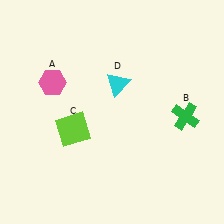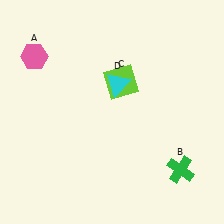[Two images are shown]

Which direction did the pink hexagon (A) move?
The pink hexagon (A) moved up.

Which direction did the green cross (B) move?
The green cross (B) moved down.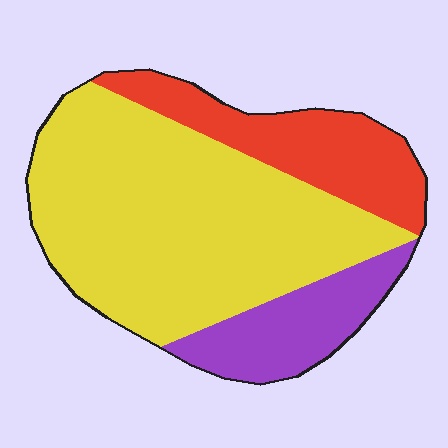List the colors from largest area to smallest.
From largest to smallest: yellow, red, purple.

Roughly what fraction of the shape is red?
Red takes up about one fifth (1/5) of the shape.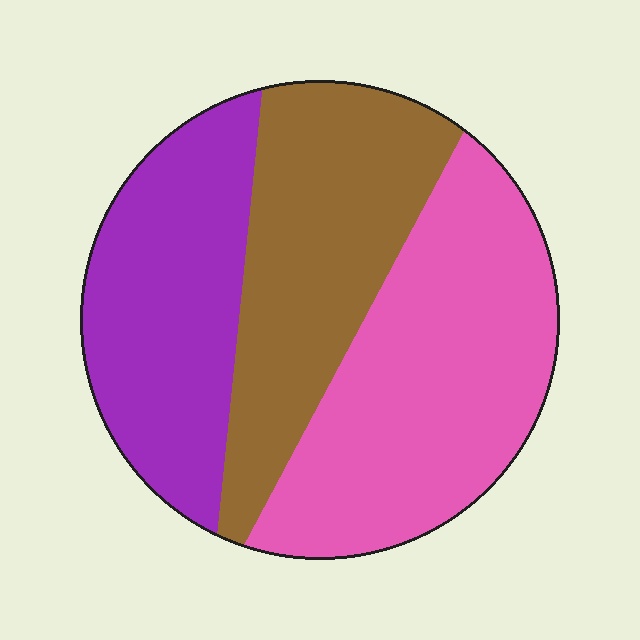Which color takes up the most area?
Pink, at roughly 40%.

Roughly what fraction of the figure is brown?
Brown takes up between a sixth and a third of the figure.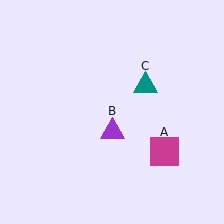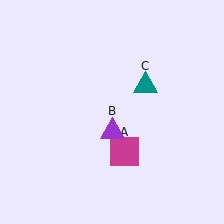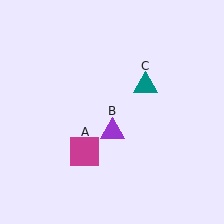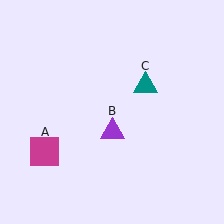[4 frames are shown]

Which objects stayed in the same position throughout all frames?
Purple triangle (object B) and teal triangle (object C) remained stationary.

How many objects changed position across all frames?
1 object changed position: magenta square (object A).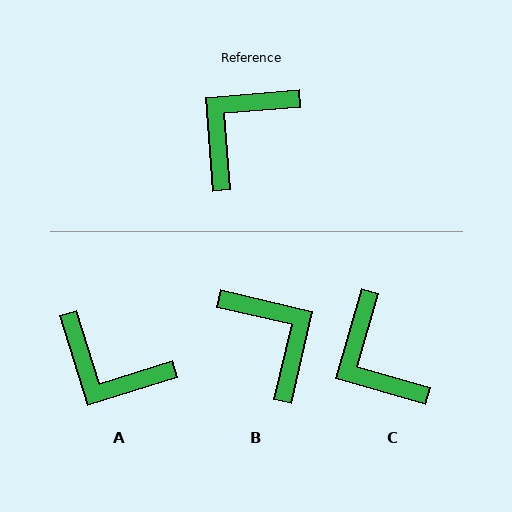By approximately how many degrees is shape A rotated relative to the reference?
Approximately 102 degrees counter-clockwise.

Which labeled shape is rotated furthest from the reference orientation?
B, about 108 degrees away.